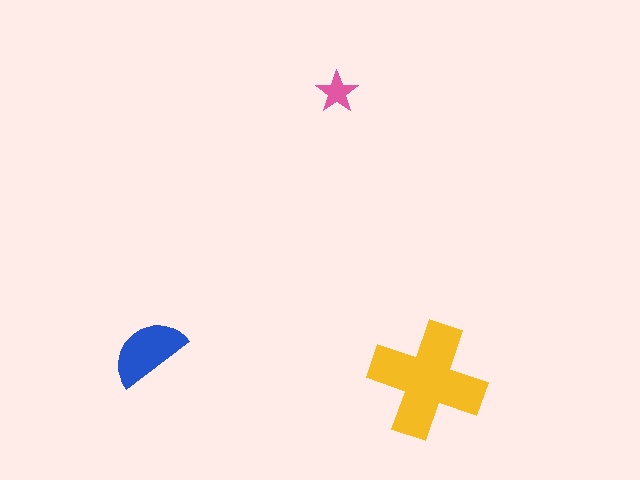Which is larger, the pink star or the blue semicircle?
The blue semicircle.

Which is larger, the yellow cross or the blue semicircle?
The yellow cross.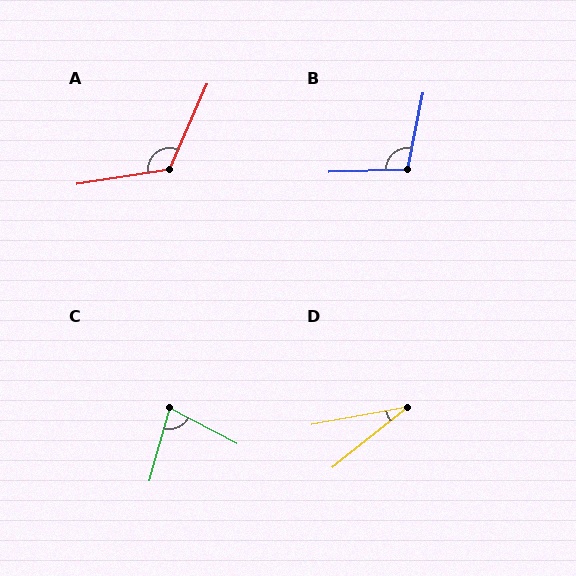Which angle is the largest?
A, at approximately 123 degrees.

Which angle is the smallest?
D, at approximately 29 degrees.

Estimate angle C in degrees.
Approximately 78 degrees.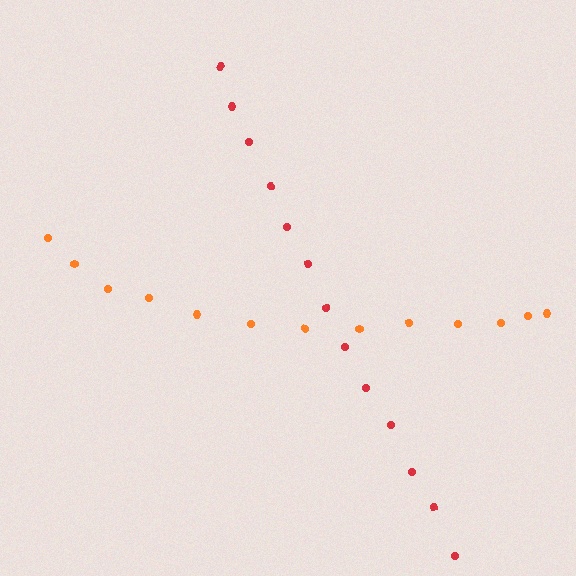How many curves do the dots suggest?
There are 2 distinct paths.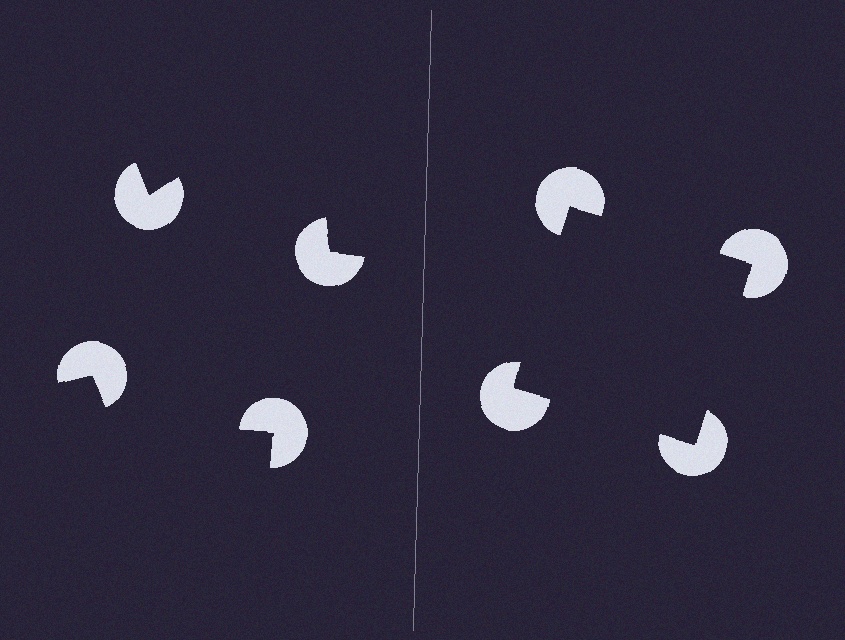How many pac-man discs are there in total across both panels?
8 — 4 on each side.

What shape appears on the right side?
An illusory square.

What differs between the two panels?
The pac-man discs are positioned identically on both sides; only the wedge orientations differ. On the right they align to a square; on the left they are misaligned.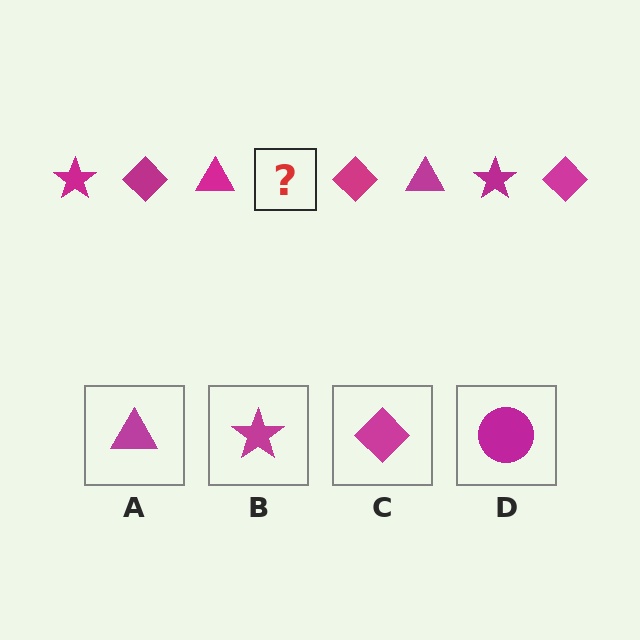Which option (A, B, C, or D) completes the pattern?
B.